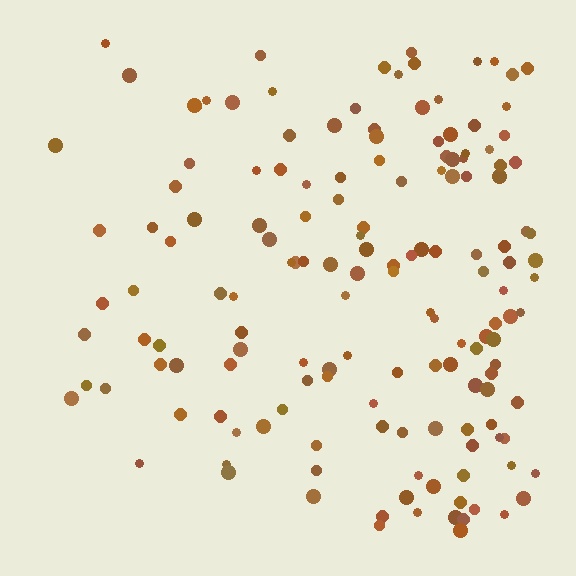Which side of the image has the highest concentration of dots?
The right.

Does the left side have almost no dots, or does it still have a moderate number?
Still a moderate number, just noticeably fewer than the right.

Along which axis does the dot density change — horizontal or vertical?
Horizontal.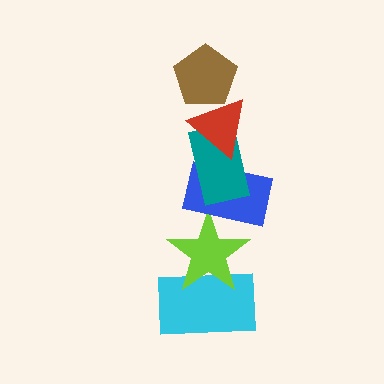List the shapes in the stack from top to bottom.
From top to bottom: the brown pentagon, the red triangle, the teal rectangle, the blue rectangle, the lime star, the cyan rectangle.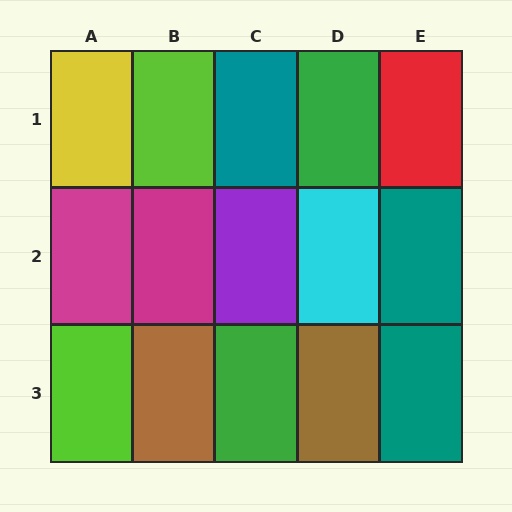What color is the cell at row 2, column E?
Teal.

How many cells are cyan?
1 cell is cyan.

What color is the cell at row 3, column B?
Brown.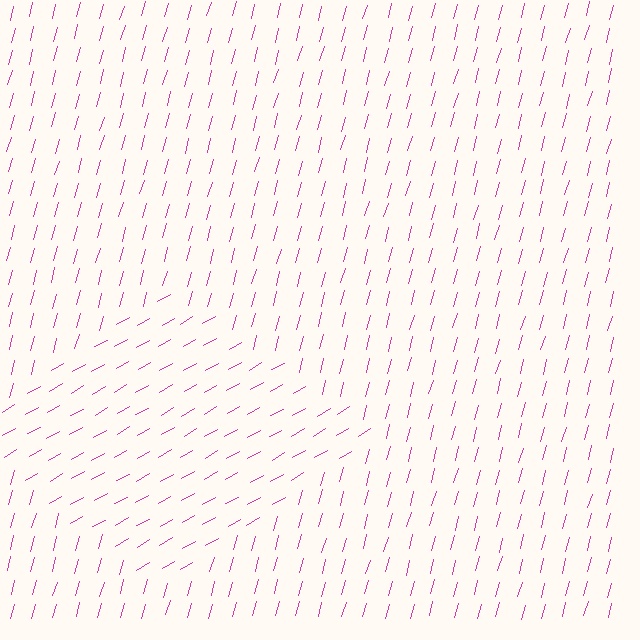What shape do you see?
I see a diamond.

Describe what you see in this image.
The image is filled with small magenta line segments. A diamond region in the image has lines oriented differently from the surrounding lines, creating a visible texture boundary.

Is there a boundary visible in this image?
Yes, there is a texture boundary formed by a change in line orientation.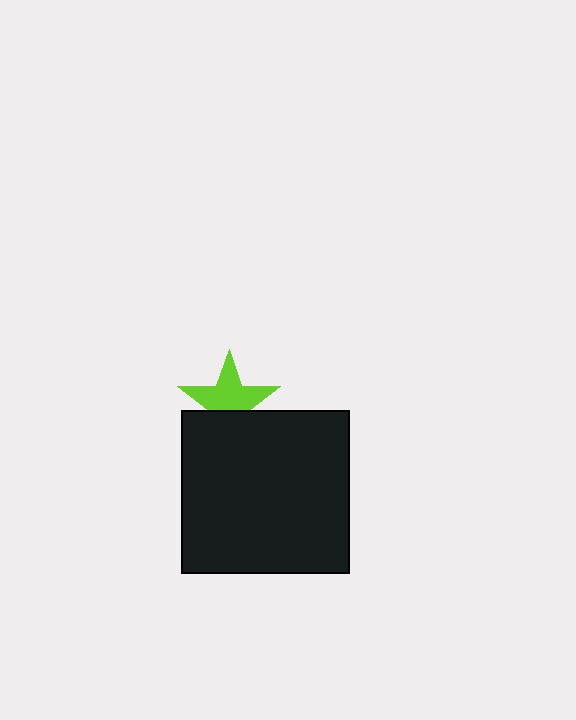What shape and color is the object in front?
The object in front is a black rectangle.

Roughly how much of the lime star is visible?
About half of it is visible (roughly 63%).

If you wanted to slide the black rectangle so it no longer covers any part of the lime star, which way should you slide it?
Slide it down — that is the most direct way to separate the two shapes.